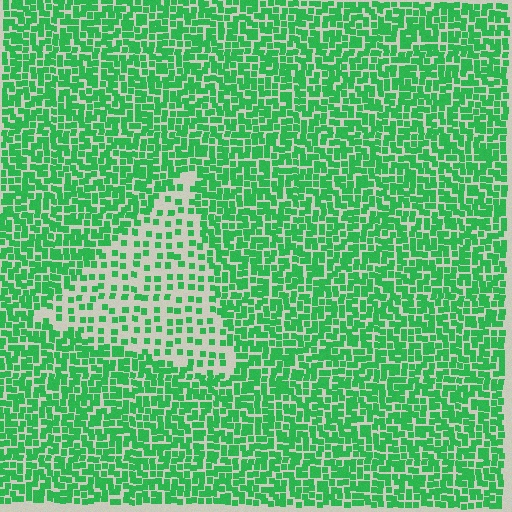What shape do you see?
I see a triangle.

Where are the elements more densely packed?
The elements are more densely packed outside the triangle boundary.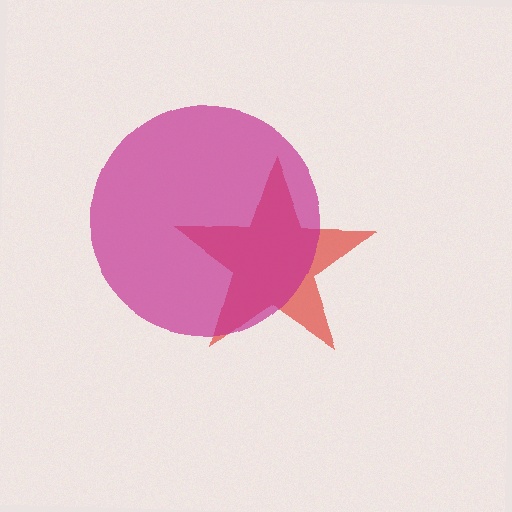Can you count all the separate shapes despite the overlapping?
Yes, there are 2 separate shapes.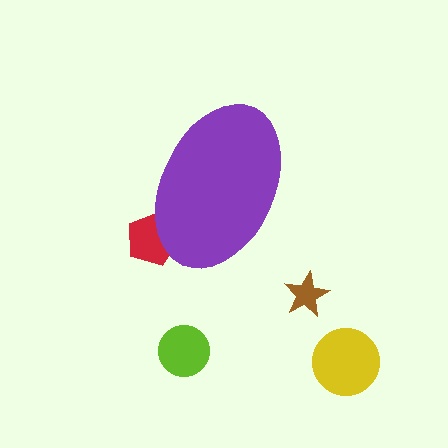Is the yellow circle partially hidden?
No, the yellow circle is fully visible.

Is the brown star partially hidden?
No, the brown star is fully visible.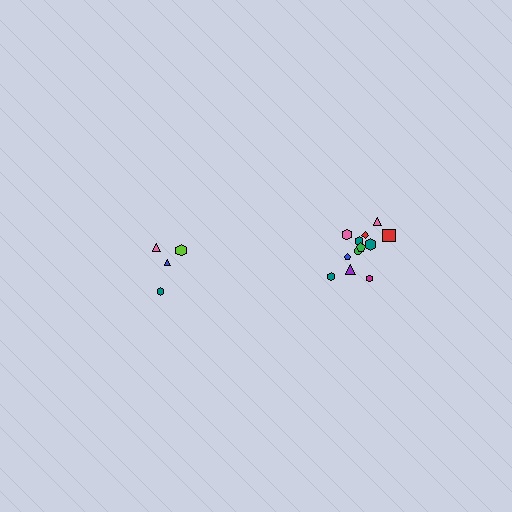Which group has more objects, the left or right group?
The right group.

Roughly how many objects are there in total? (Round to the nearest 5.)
Roughly 15 objects in total.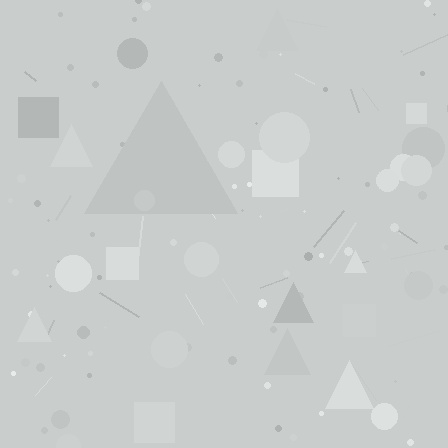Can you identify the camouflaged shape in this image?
The camouflaged shape is a triangle.